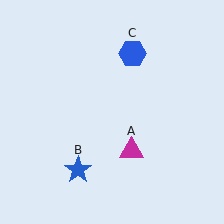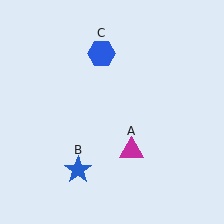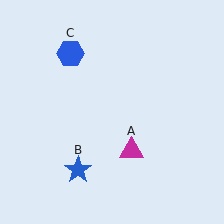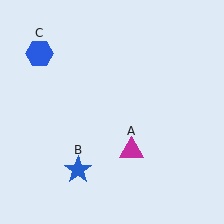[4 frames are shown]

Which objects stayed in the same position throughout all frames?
Magenta triangle (object A) and blue star (object B) remained stationary.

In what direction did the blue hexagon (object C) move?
The blue hexagon (object C) moved left.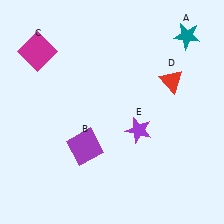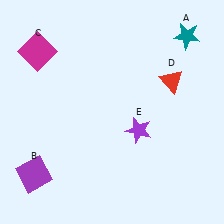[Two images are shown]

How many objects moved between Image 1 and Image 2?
1 object moved between the two images.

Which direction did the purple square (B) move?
The purple square (B) moved left.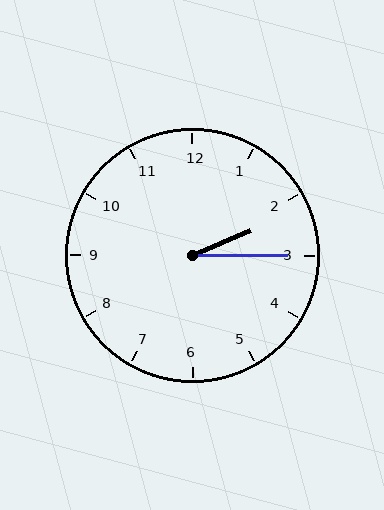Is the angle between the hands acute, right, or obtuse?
It is acute.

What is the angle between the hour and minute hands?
Approximately 22 degrees.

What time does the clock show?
2:15.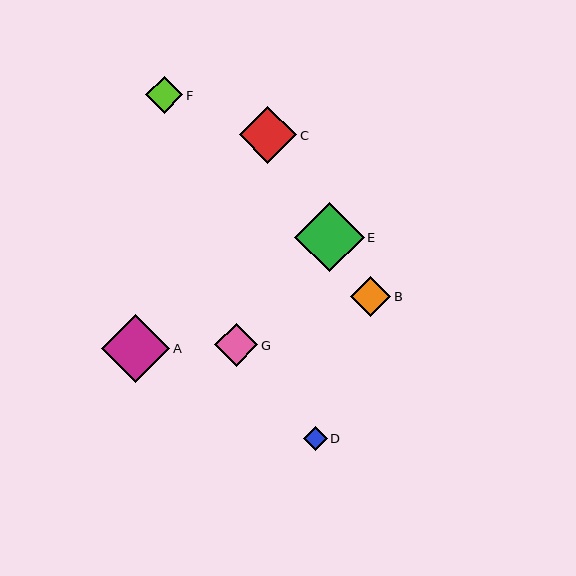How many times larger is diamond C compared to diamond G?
Diamond C is approximately 1.3 times the size of diamond G.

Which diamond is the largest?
Diamond E is the largest with a size of approximately 69 pixels.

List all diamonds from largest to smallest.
From largest to smallest: E, A, C, G, B, F, D.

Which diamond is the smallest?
Diamond D is the smallest with a size of approximately 24 pixels.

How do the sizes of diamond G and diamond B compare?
Diamond G and diamond B are approximately the same size.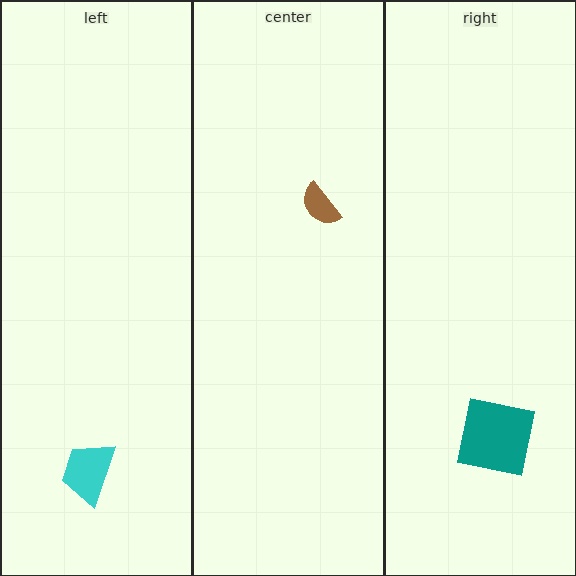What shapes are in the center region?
The brown semicircle.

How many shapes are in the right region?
1.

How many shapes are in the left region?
1.